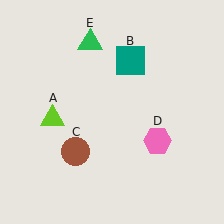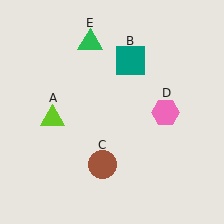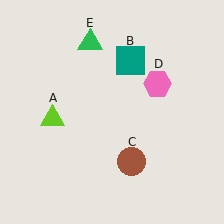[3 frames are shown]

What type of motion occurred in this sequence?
The brown circle (object C), pink hexagon (object D) rotated counterclockwise around the center of the scene.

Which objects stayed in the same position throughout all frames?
Lime triangle (object A) and teal square (object B) and green triangle (object E) remained stationary.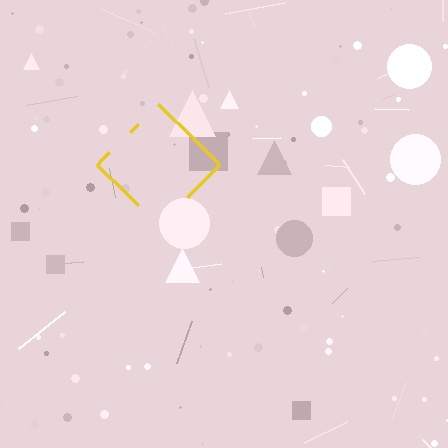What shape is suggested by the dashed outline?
The dashed outline suggests a diamond.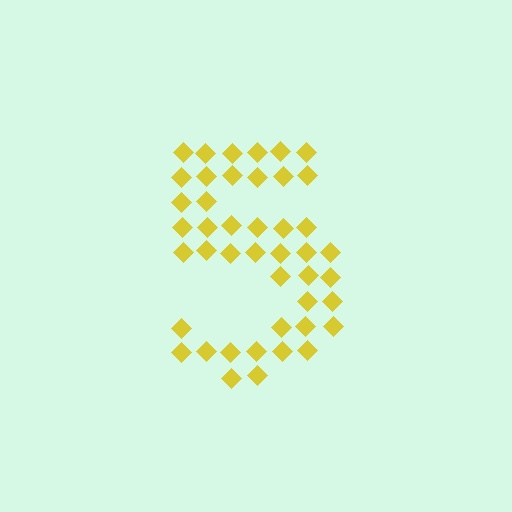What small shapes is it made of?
It is made of small diamonds.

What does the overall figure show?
The overall figure shows the digit 5.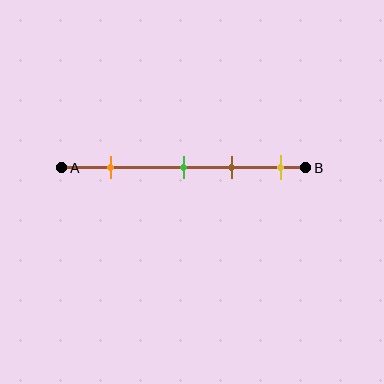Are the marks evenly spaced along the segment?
No, the marks are not evenly spaced.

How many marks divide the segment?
There are 4 marks dividing the segment.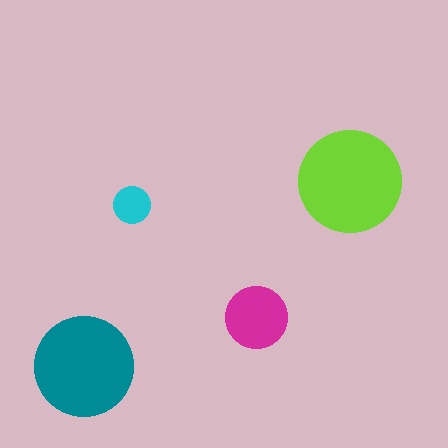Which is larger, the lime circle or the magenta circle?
The lime one.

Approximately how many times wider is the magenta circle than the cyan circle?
About 1.5 times wider.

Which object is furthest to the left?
The teal circle is leftmost.